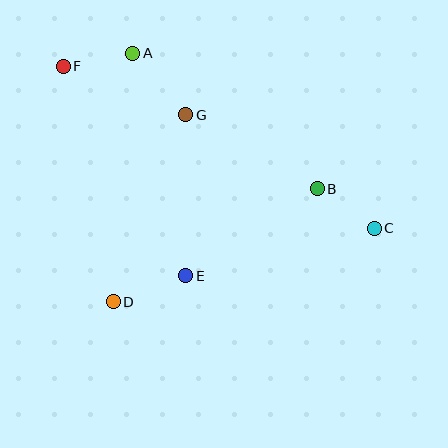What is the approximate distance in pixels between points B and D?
The distance between B and D is approximately 233 pixels.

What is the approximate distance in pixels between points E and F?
The distance between E and F is approximately 243 pixels.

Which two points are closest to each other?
Points B and C are closest to each other.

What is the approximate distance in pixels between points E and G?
The distance between E and G is approximately 161 pixels.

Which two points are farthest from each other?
Points C and F are farthest from each other.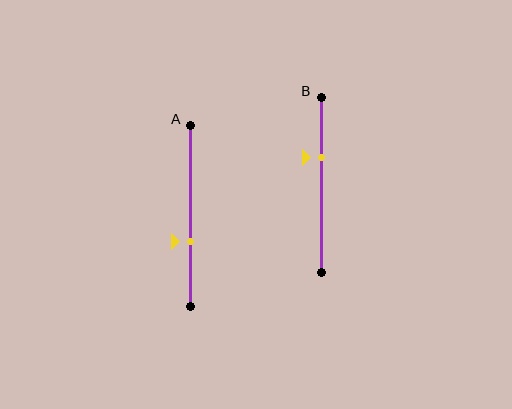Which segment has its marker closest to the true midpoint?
Segment A has its marker closest to the true midpoint.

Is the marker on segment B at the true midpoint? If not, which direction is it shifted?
No, the marker on segment B is shifted upward by about 16% of the segment length.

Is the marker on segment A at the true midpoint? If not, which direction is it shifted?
No, the marker on segment A is shifted downward by about 14% of the segment length.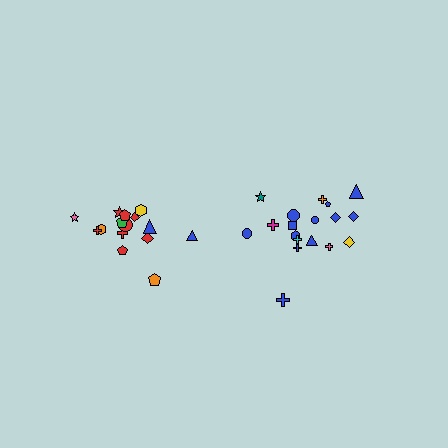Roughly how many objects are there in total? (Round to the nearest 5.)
Roughly 35 objects in total.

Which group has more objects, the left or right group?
The right group.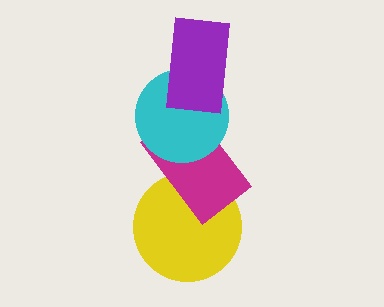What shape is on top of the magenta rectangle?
The cyan circle is on top of the magenta rectangle.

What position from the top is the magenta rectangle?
The magenta rectangle is 3rd from the top.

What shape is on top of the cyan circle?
The purple rectangle is on top of the cyan circle.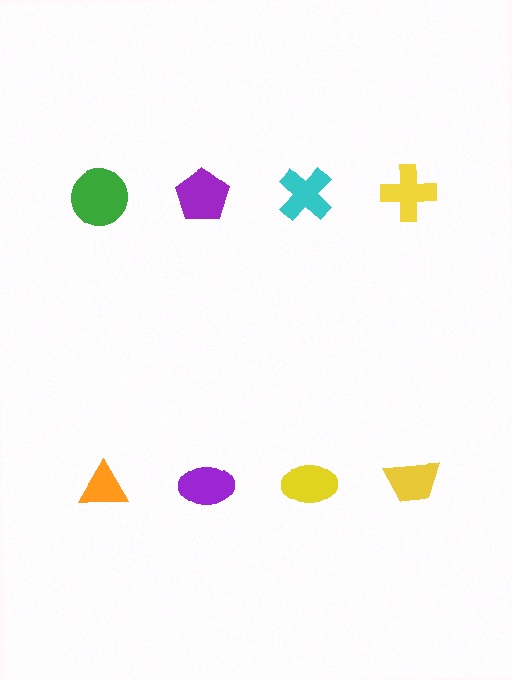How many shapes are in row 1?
4 shapes.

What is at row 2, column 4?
A yellow trapezoid.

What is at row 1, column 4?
A yellow cross.